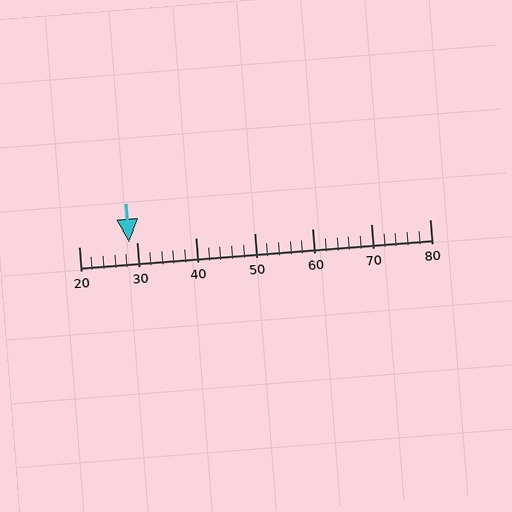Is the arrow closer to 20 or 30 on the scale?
The arrow is closer to 30.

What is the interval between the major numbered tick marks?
The major tick marks are spaced 10 units apart.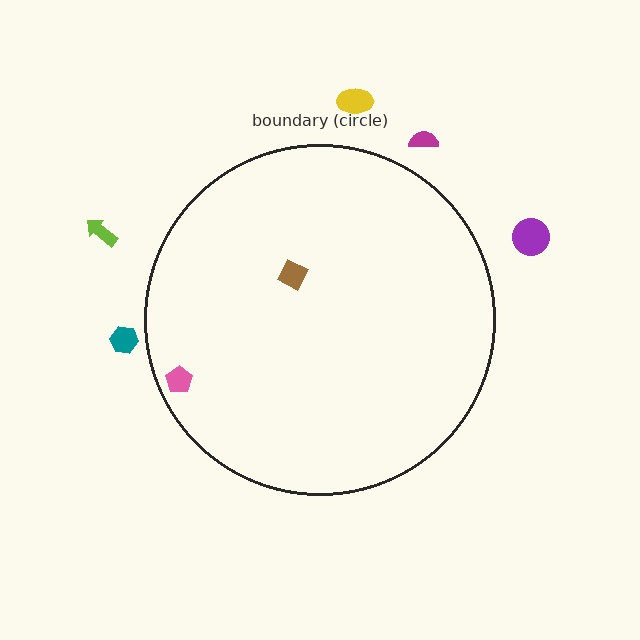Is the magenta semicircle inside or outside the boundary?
Outside.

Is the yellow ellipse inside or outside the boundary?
Outside.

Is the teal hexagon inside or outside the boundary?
Outside.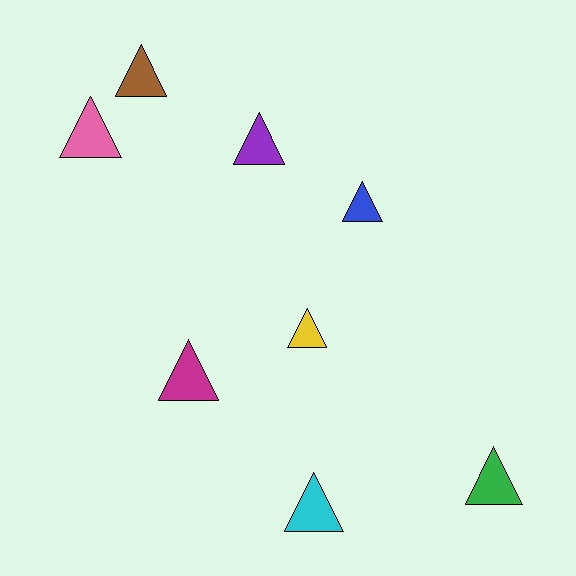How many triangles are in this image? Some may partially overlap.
There are 8 triangles.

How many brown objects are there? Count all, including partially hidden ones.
There is 1 brown object.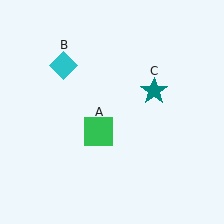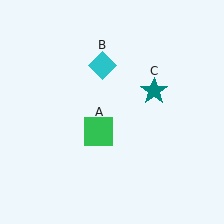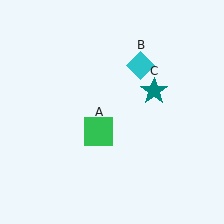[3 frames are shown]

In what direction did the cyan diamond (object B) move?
The cyan diamond (object B) moved right.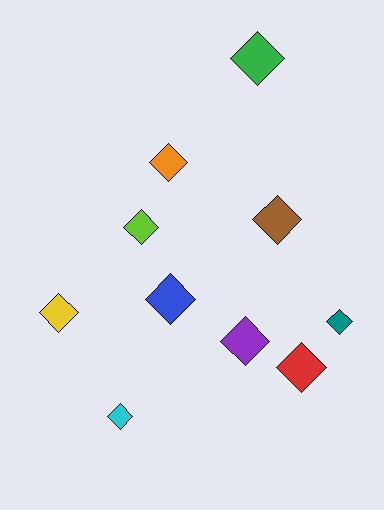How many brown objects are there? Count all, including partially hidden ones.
There is 1 brown object.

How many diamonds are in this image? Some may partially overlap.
There are 10 diamonds.